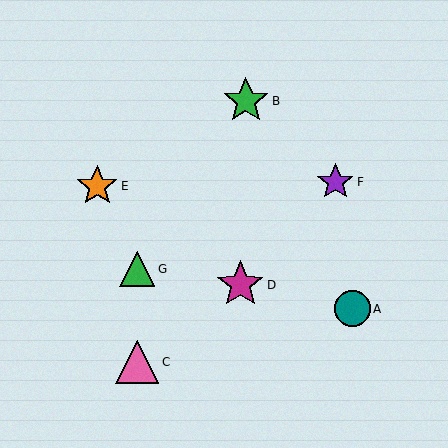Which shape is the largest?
The magenta star (labeled D) is the largest.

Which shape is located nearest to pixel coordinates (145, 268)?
The green triangle (labeled G) at (137, 269) is nearest to that location.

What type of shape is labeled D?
Shape D is a magenta star.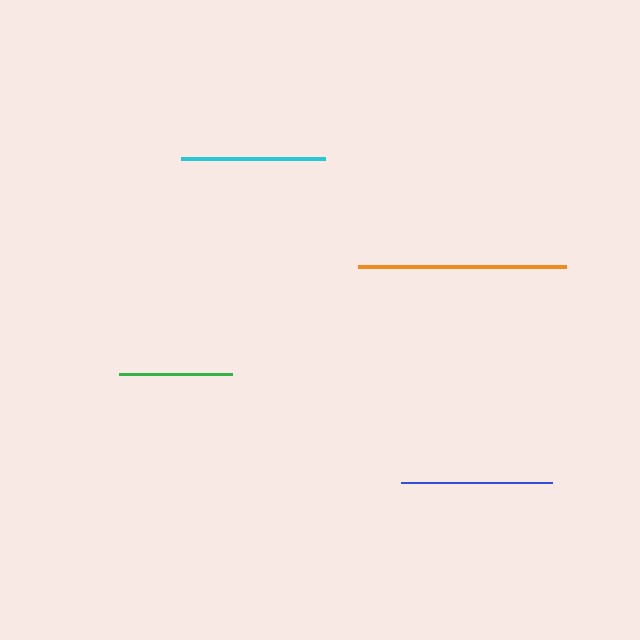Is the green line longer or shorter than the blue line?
The blue line is longer than the green line.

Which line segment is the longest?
The orange line is the longest at approximately 208 pixels.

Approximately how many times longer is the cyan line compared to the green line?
The cyan line is approximately 1.3 times the length of the green line.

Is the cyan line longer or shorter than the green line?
The cyan line is longer than the green line.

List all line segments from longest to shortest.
From longest to shortest: orange, blue, cyan, green.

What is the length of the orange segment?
The orange segment is approximately 208 pixels long.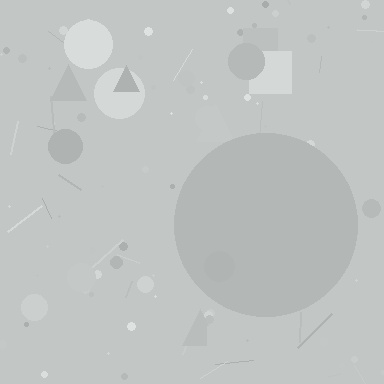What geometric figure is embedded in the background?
A circle is embedded in the background.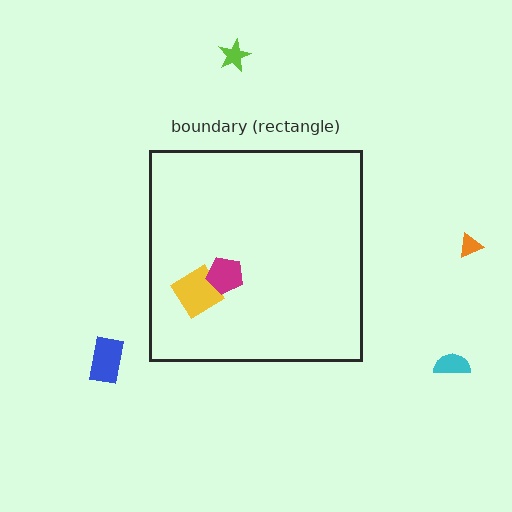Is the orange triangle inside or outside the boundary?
Outside.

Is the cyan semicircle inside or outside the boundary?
Outside.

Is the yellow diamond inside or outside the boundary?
Inside.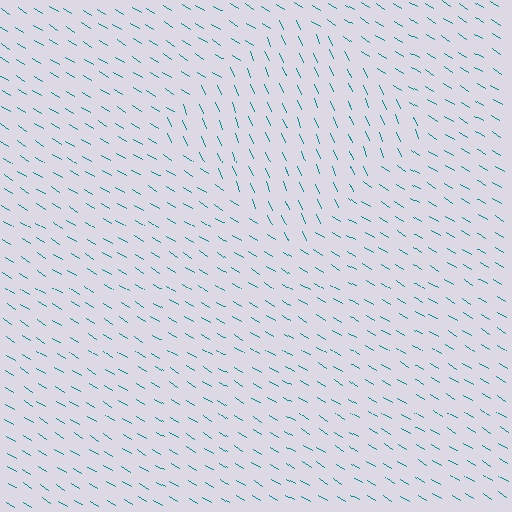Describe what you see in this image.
The image is filled with small teal line segments. A diamond region in the image has lines oriented differently from the surrounding lines, creating a visible texture boundary.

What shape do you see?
I see a diamond.